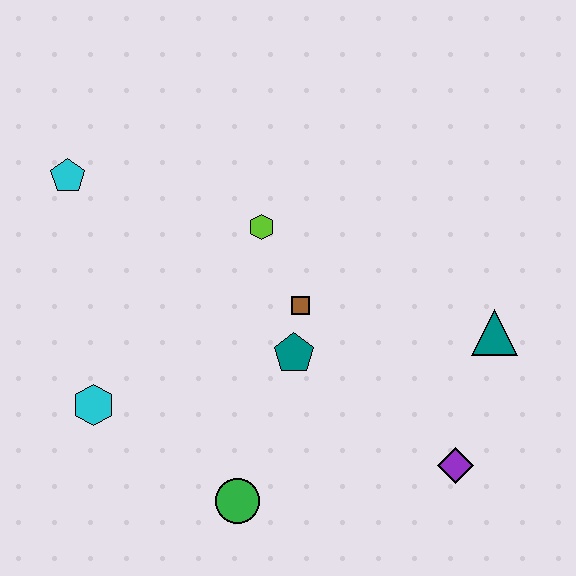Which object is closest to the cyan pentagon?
The lime hexagon is closest to the cyan pentagon.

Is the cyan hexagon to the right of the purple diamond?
No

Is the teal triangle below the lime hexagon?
Yes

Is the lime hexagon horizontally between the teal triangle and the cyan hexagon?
Yes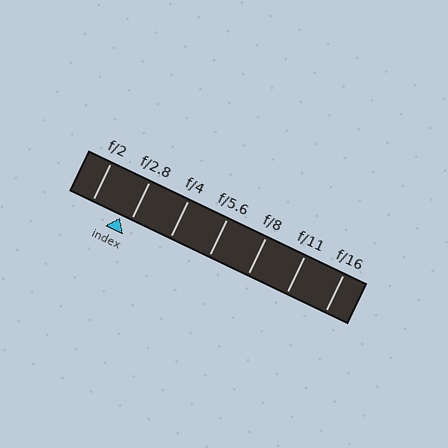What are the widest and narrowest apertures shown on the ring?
The widest aperture shown is f/2 and the narrowest is f/16.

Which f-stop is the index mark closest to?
The index mark is closest to f/2.8.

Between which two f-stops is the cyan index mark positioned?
The index mark is between f/2 and f/2.8.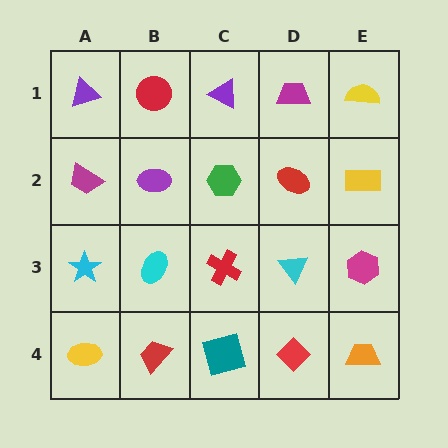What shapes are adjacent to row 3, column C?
A green hexagon (row 2, column C), a teal square (row 4, column C), a cyan ellipse (row 3, column B), a cyan triangle (row 3, column D).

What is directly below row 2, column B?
A cyan ellipse.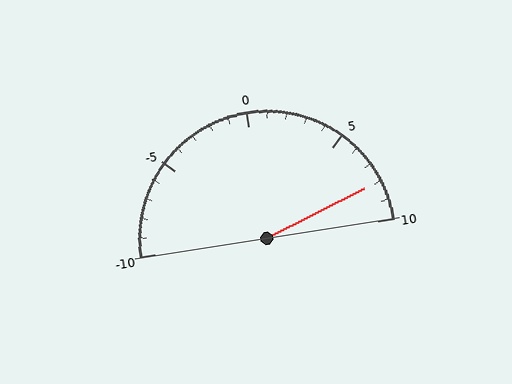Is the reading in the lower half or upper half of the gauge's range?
The reading is in the upper half of the range (-10 to 10).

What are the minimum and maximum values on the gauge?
The gauge ranges from -10 to 10.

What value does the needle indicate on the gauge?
The needle indicates approximately 8.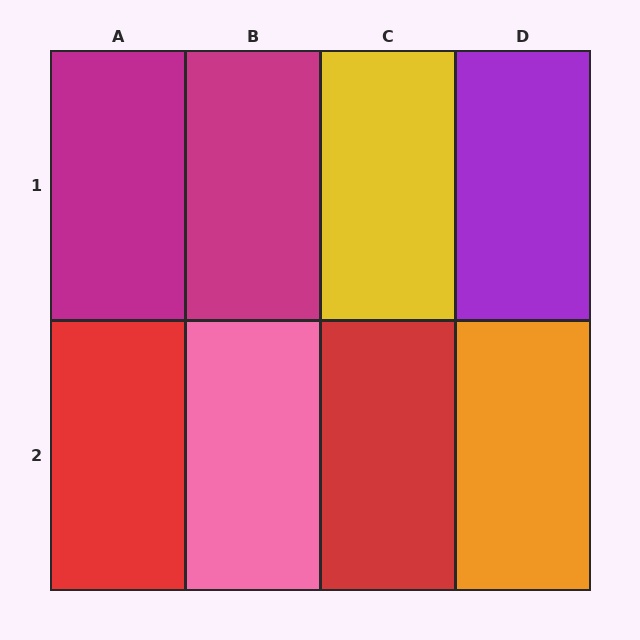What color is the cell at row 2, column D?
Orange.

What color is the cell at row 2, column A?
Red.